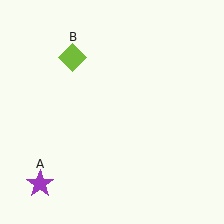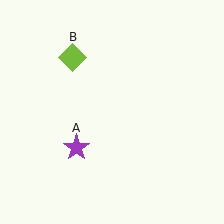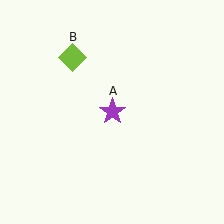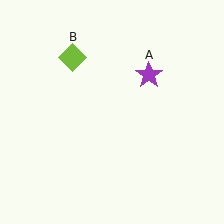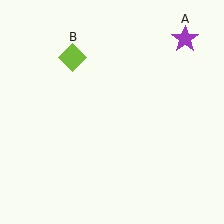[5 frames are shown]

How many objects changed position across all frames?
1 object changed position: purple star (object A).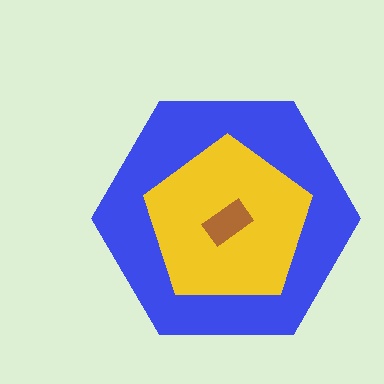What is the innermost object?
The brown rectangle.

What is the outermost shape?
The blue hexagon.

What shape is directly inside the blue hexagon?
The yellow pentagon.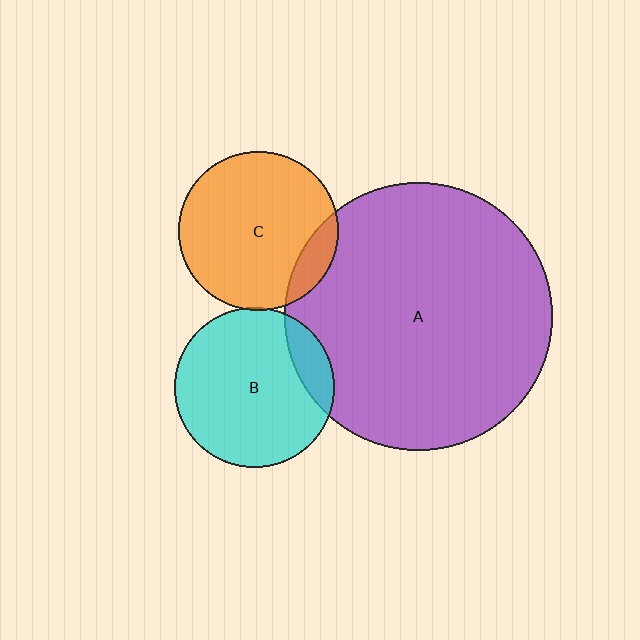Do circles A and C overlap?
Yes.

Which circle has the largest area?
Circle A (purple).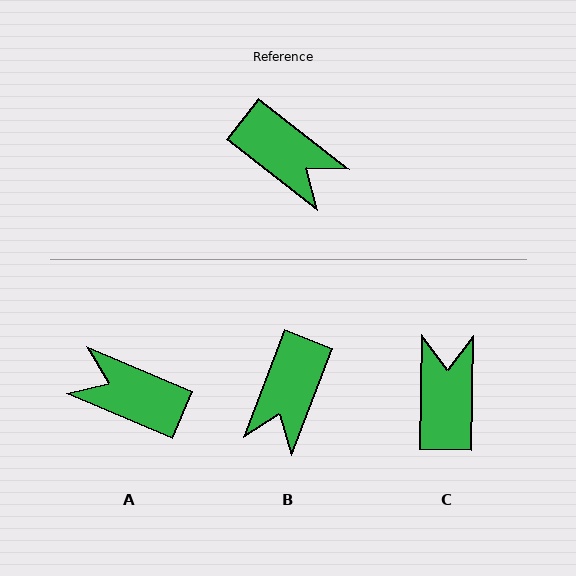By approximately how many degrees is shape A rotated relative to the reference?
Approximately 165 degrees clockwise.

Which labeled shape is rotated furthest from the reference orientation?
A, about 165 degrees away.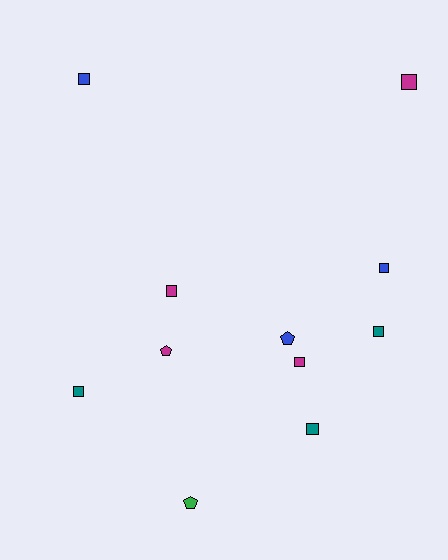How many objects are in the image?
There are 11 objects.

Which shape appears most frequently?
Square, with 8 objects.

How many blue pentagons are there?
There is 1 blue pentagon.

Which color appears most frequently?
Magenta, with 4 objects.